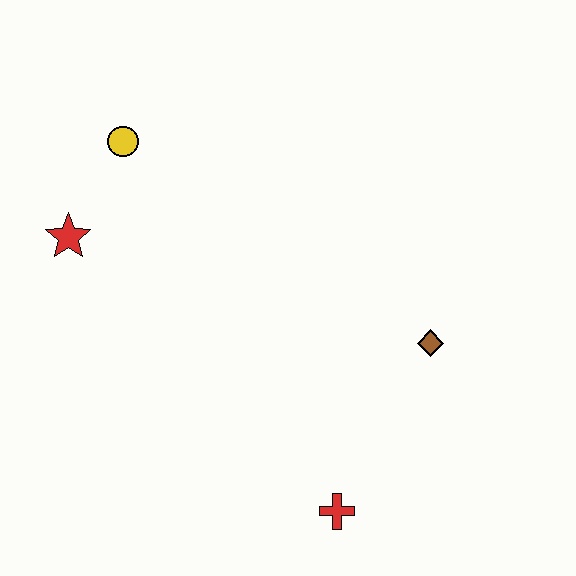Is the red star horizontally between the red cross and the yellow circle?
No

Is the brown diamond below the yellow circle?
Yes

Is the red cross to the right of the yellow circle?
Yes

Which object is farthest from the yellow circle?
The red cross is farthest from the yellow circle.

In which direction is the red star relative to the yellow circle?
The red star is below the yellow circle.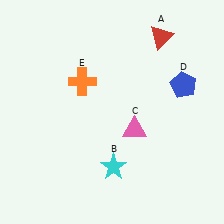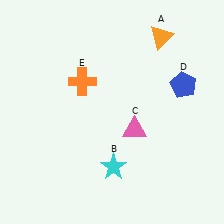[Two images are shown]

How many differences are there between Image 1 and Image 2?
There is 1 difference between the two images.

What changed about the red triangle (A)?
In Image 1, A is red. In Image 2, it changed to orange.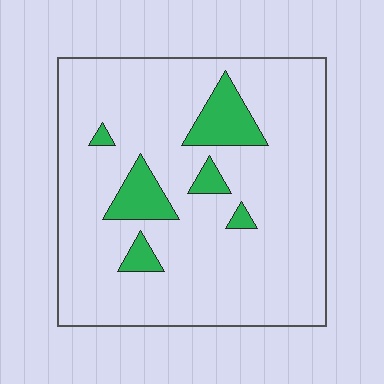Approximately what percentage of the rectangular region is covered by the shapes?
Approximately 10%.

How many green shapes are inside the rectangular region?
6.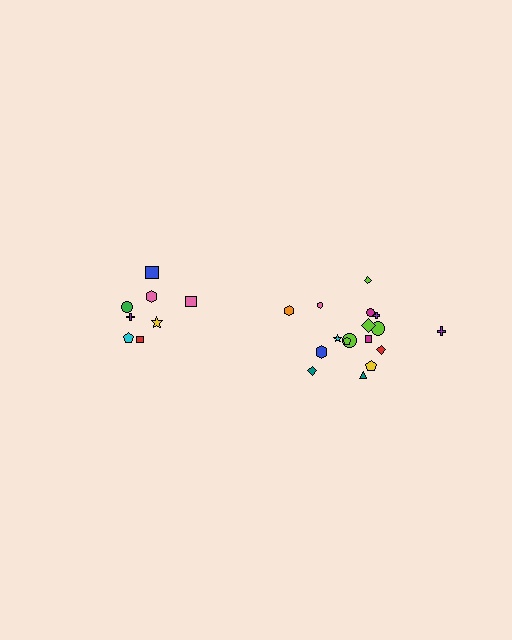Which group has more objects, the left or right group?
The right group.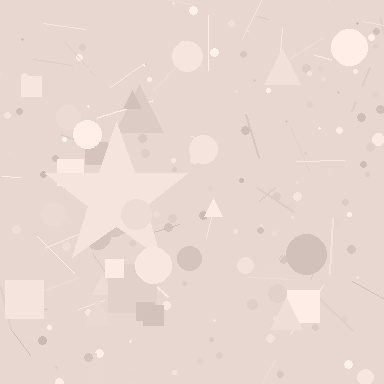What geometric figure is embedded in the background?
A star is embedded in the background.